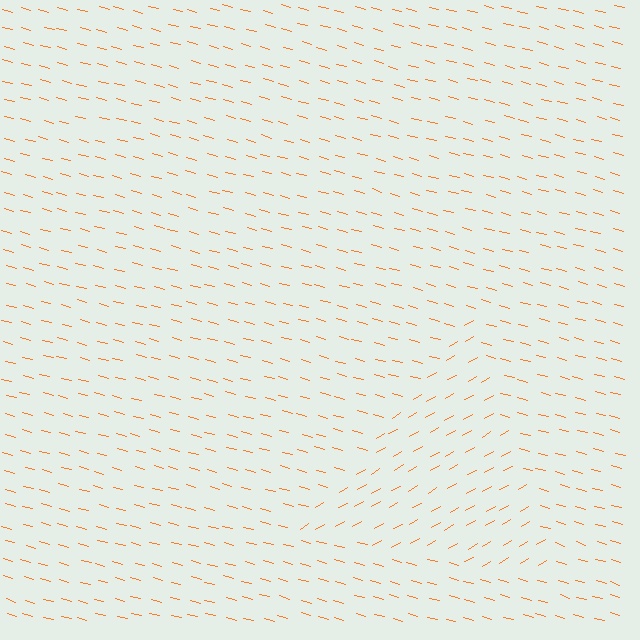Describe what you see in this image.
The image is filled with small orange line segments. A triangle region in the image has lines oriented differently from the surrounding lines, creating a visible texture boundary.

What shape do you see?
I see a triangle.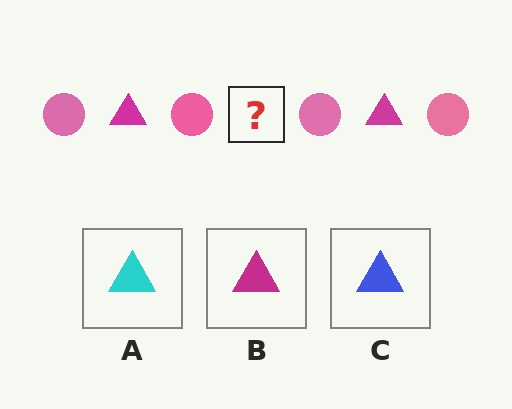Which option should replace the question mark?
Option B.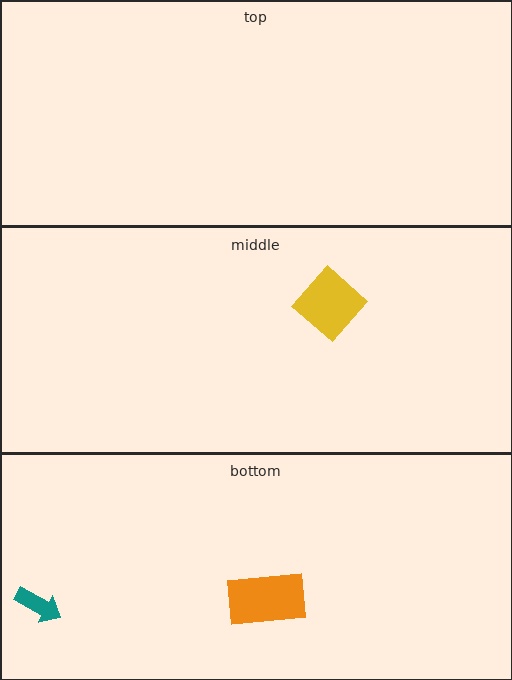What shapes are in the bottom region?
The teal arrow, the orange rectangle.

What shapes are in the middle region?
The yellow diamond.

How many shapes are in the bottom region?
2.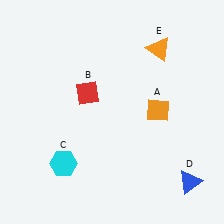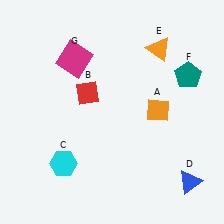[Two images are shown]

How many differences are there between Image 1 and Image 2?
There are 2 differences between the two images.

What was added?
A teal pentagon (F), a magenta square (G) were added in Image 2.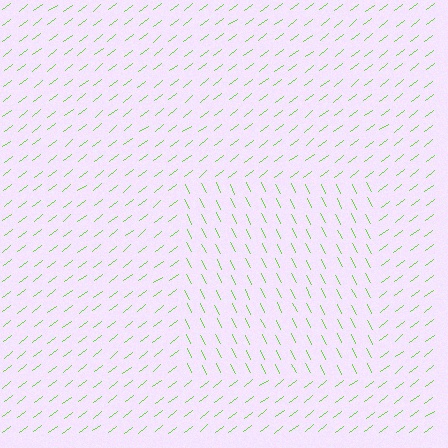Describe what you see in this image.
The image is filled with small lime line segments. A rectangle region in the image has lines oriented differently from the surrounding lines, creating a visible texture boundary.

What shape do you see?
I see a rectangle.